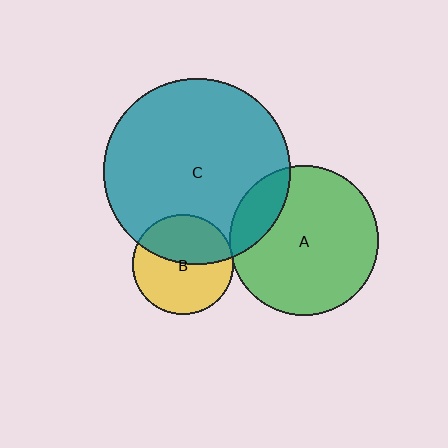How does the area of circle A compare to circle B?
Approximately 2.2 times.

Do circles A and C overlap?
Yes.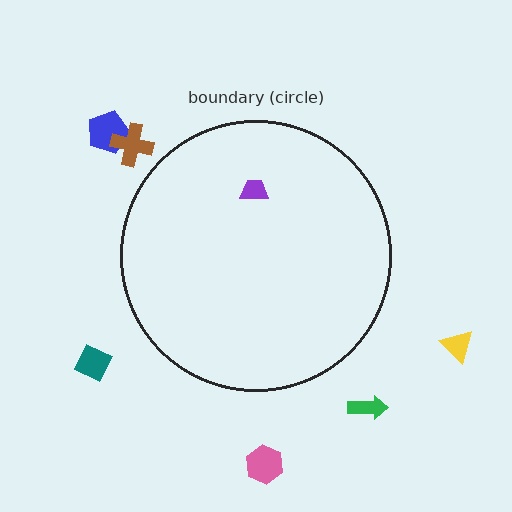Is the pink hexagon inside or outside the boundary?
Outside.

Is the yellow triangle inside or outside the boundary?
Outside.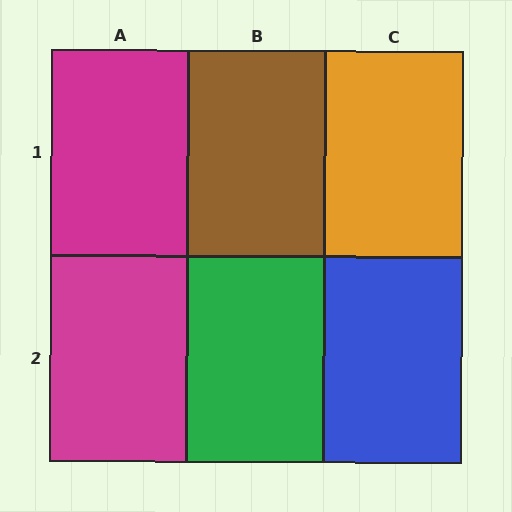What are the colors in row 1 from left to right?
Magenta, brown, orange.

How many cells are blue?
1 cell is blue.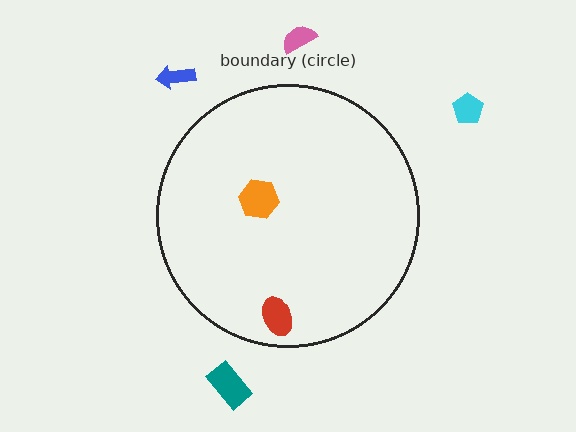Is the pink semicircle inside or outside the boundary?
Outside.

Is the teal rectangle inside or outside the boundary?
Outside.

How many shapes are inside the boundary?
2 inside, 4 outside.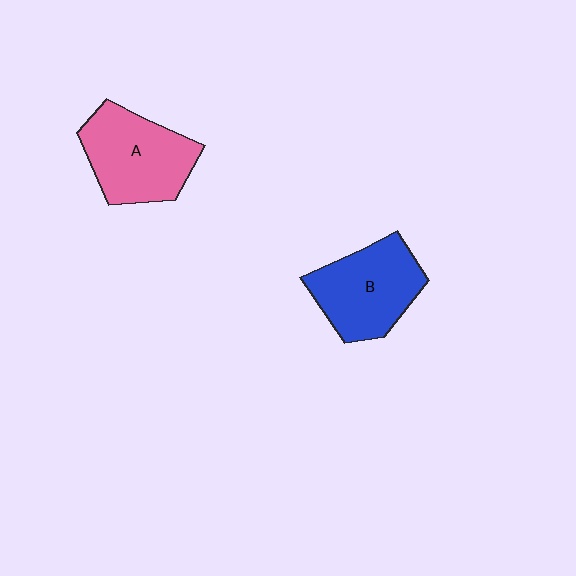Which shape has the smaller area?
Shape B (blue).